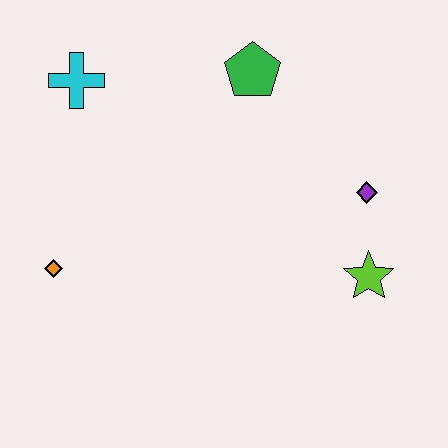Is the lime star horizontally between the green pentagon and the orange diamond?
No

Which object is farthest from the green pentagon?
The orange diamond is farthest from the green pentagon.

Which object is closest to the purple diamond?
The lime star is closest to the purple diamond.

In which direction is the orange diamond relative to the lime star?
The orange diamond is to the left of the lime star.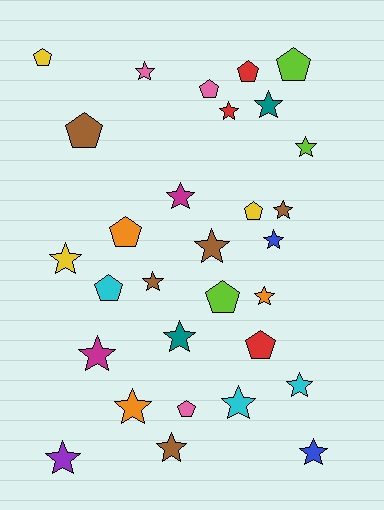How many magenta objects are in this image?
There are 2 magenta objects.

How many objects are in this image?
There are 30 objects.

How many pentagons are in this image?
There are 11 pentagons.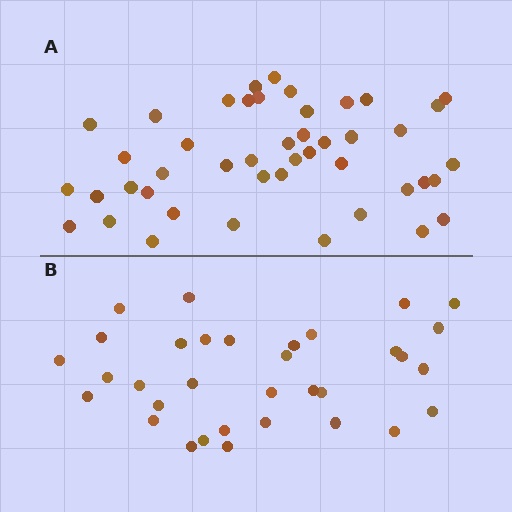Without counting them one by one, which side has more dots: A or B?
Region A (the top region) has more dots.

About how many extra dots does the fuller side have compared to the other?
Region A has roughly 12 or so more dots than region B.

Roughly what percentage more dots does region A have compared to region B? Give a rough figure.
About 35% more.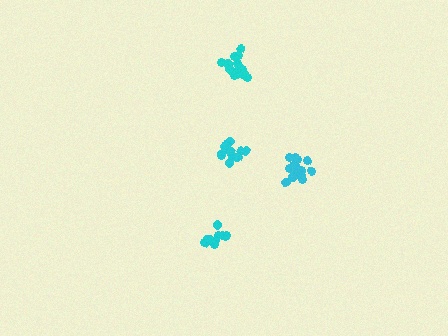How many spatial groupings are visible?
There are 4 spatial groupings.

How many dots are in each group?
Group 1: 17 dots, Group 2: 16 dots, Group 3: 12 dots, Group 4: 14 dots (59 total).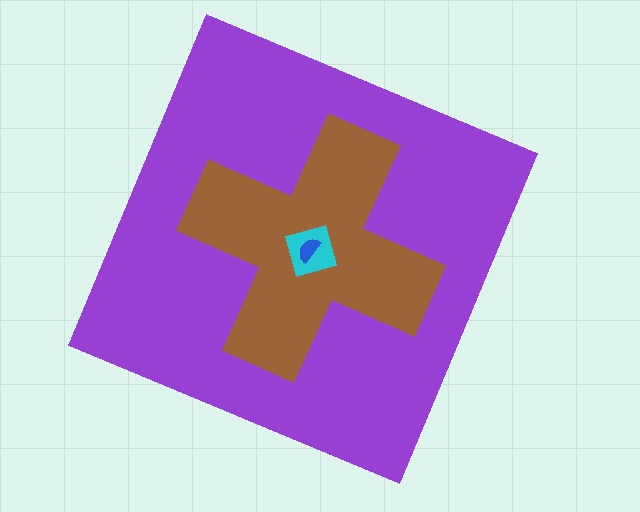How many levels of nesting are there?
4.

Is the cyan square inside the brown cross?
Yes.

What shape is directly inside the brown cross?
The cyan square.